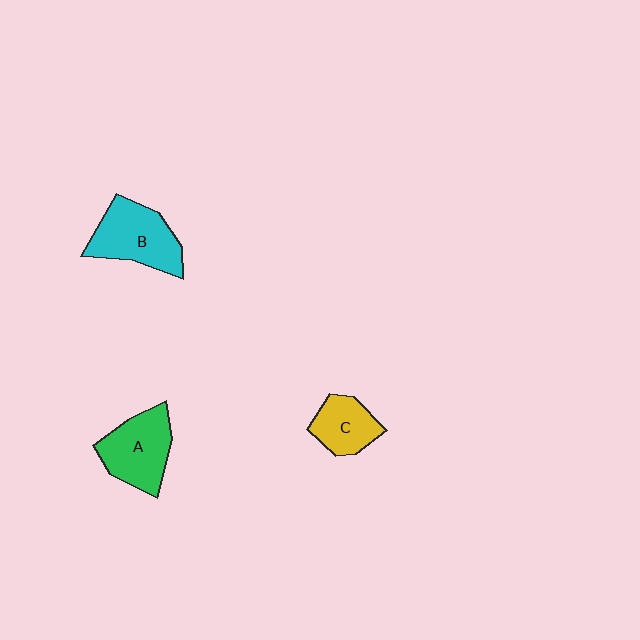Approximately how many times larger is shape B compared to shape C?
Approximately 1.6 times.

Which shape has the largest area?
Shape B (cyan).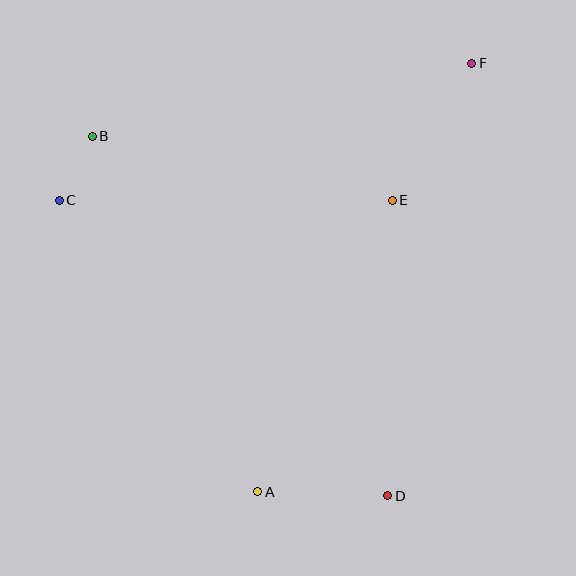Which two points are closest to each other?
Points B and C are closest to each other.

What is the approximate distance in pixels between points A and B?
The distance between A and B is approximately 392 pixels.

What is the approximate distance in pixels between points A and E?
The distance between A and E is approximately 321 pixels.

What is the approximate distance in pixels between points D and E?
The distance between D and E is approximately 296 pixels.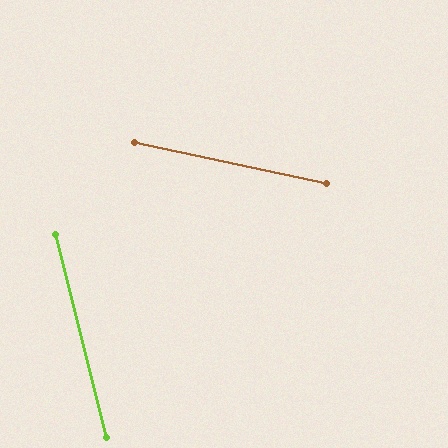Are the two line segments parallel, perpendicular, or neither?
Neither parallel nor perpendicular — they differ by about 64°.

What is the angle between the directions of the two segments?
Approximately 64 degrees.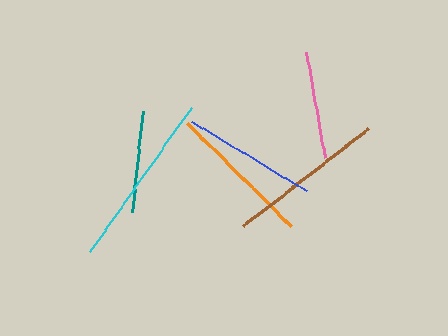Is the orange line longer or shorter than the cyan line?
The cyan line is longer than the orange line.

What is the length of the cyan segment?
The cyan segment is approximately 176 pixels long.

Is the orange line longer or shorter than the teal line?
The orange line is longer than the teal line.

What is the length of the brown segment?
The brown segment is approximately 158 pixels long.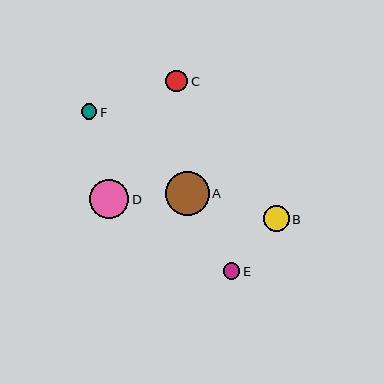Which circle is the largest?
Circle A is the largest with a size of approximately 43 pixels.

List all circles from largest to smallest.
From largest to smallest: A, D, B, C, E, F.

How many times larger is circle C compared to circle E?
Circle C is approximately 1.3 times the size of circle E.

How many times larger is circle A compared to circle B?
Circle A is approximately 1.7 times the size of circle B.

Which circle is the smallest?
Circle F is the smallest with a size of approximately 15 pixels.